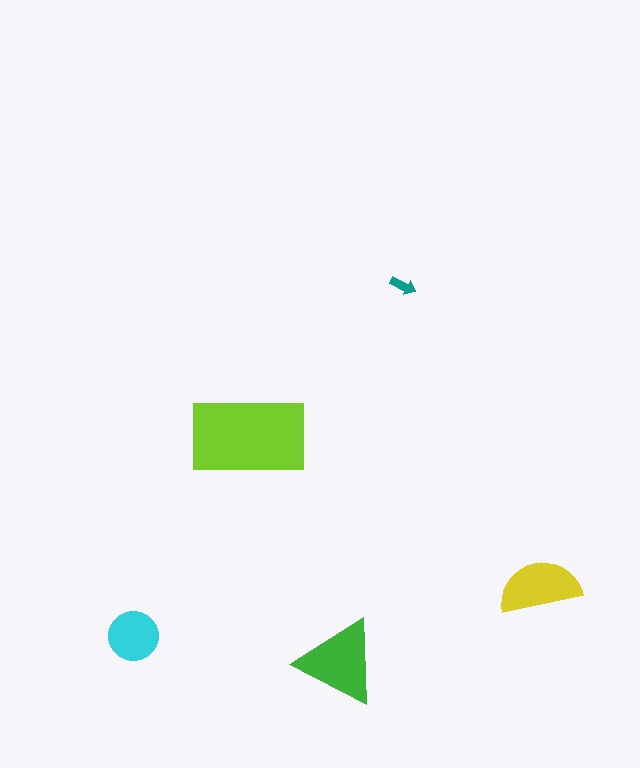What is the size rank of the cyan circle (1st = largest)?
4th.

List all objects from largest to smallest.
The lime rectangle, the green triangle, the yellow semicircle, the cyan circle, the teal arrow.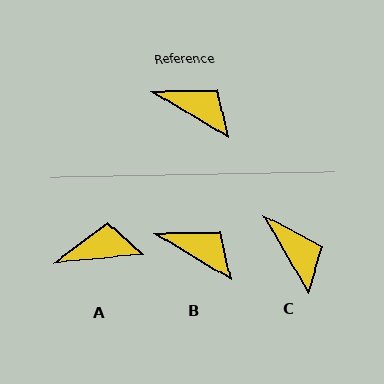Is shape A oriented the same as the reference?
No, it is off by about 36 degrees.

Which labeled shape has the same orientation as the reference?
B.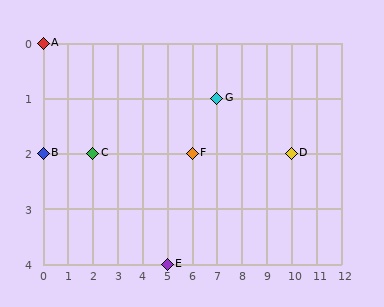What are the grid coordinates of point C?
Point C is at grid coordinates (2, 2).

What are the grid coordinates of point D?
Point D is at grid coordinates (10, 2).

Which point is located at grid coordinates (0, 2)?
Point B is at (0, 2).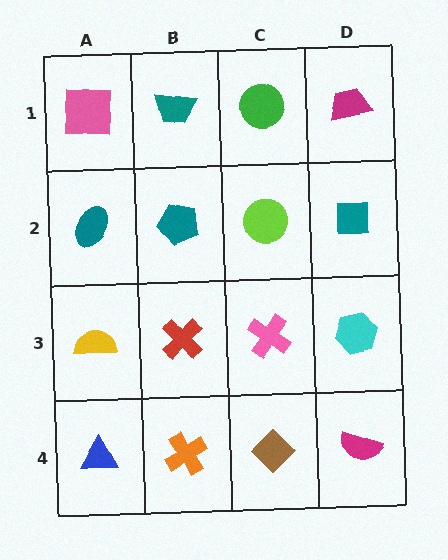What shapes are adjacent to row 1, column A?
A teal ellipse (row 2, column A), a teal trapezoid (row 1, column B).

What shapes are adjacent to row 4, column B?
A red cross (row 3, column B), a blue triangle (row 4, column A), a brown diamond (row 4, column C).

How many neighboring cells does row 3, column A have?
3.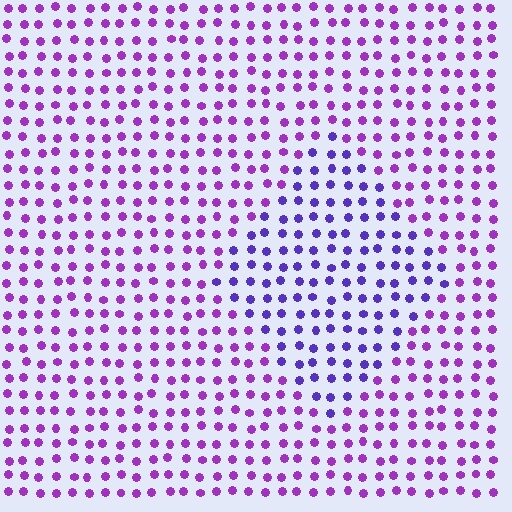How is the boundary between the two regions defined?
The boundary is defined purely by a slight shift in hue (about 32 degrees). Spacing, size, and orientation are identical on both sides.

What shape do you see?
I see a diamond.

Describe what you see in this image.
The image is filled with small purple elements in a uniform arrangement. A diamond-shaped region is visible where the elements are tinted to a slightly different hue, forming a subtle color boundary.